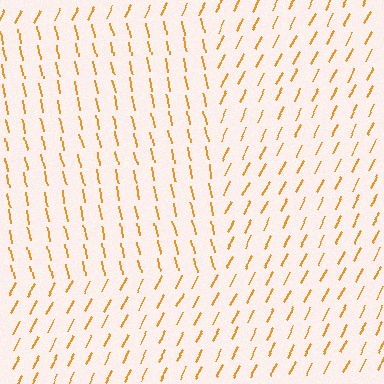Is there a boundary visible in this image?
Yes, there is a texture boundary formed by a change in line orientation.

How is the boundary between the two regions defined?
The boundary is defined purely by a change in line orientation (approximately 40 degrees difference). All lines are the same color and thickness.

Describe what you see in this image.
The image is filled with small orange line segments. A rectangle region in the image has lines oriented differently from the surrounding lines, creating a visible texture boundary.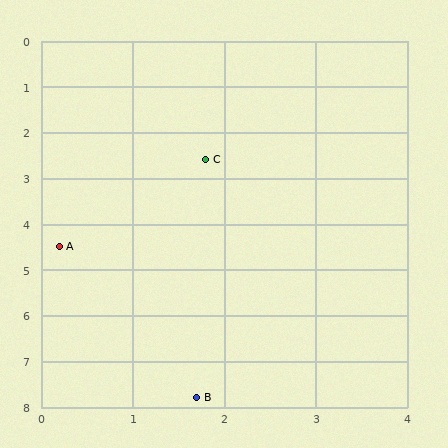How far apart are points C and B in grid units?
Points C and B are about 5.2 grid units apart.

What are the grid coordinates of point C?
Point C is at approximately (1.8, 2.6).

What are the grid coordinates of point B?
Point B is at approximately (1.7, 7.8).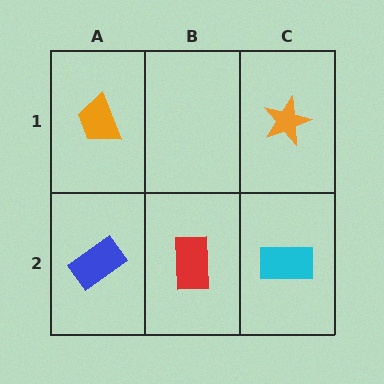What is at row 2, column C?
A cyan rectangle.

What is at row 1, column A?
An orange trapezoid.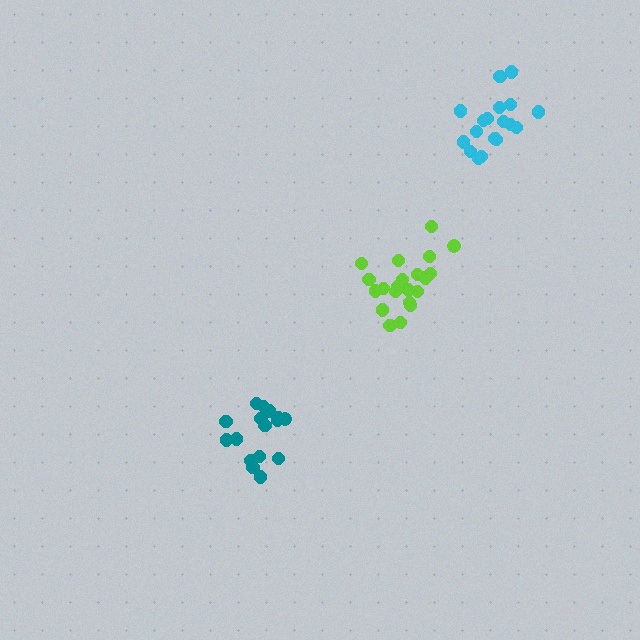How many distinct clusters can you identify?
There are 3 distinct clusters.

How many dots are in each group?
Group 1: 16 dots, Group 2: 21 dots, Group 3: 18 dots (55 total).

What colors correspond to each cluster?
The clusters are colored: teal, lime, cyan.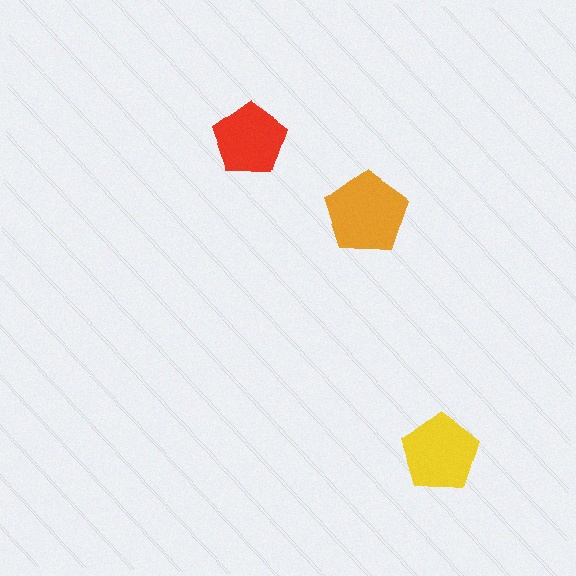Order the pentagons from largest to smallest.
the orange one, the yellow one, the red one.